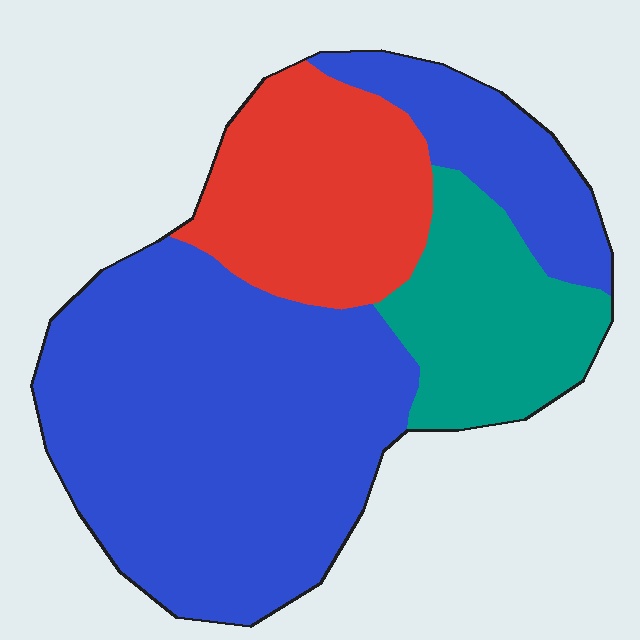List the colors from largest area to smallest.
From largest to smallest: blue, red, teal.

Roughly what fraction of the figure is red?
Red covers about 20% of the figure.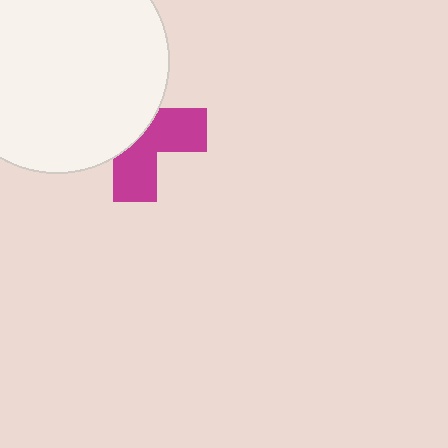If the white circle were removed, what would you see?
You would see the complete magenta cross.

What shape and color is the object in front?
The object in front is a white circle.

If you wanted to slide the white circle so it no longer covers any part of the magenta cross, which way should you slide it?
Slide it toward the upper-left — that is the most direct way to separate the two shapes.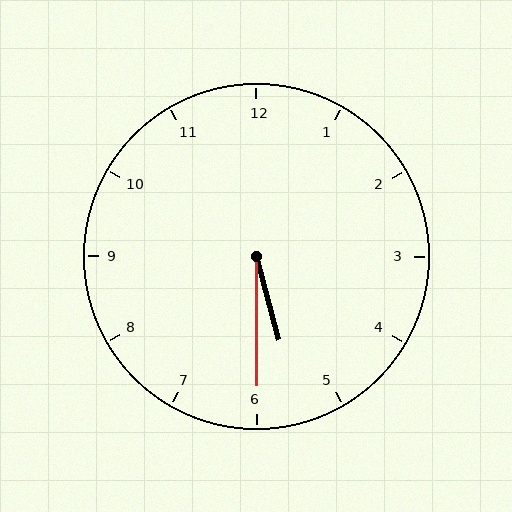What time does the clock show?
5:30.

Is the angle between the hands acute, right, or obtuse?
It is acute.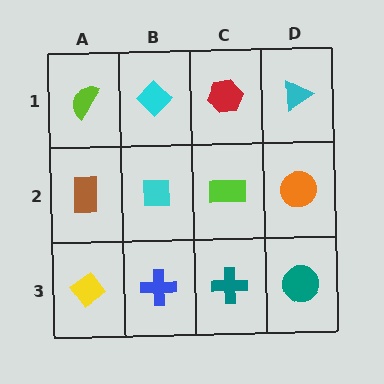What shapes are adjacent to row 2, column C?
A red hexagon (row 1, column C), a teal cross (row 3, column C), a cyan square (row 2, column B), an orange circle (row 2, column D).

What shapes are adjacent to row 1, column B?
A cyan square (row 2, column B), a lime semicircle (row 1, column A), a red hexagon (row 1, column C).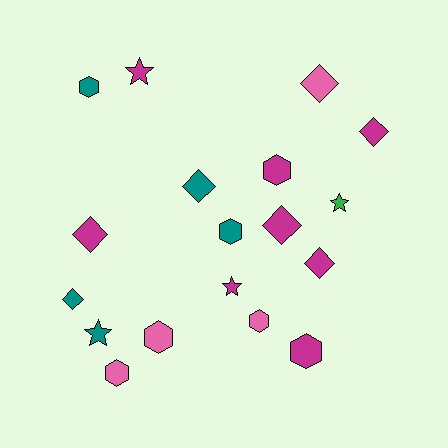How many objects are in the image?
There are 18 objects.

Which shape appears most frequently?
Hexagon, with 7 objects.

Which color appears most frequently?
Magenta, with 8 objects.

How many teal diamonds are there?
There are 2 teal diamonds.